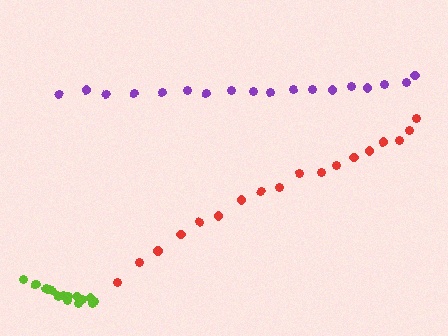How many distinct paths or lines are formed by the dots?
There are 3 distinct paths.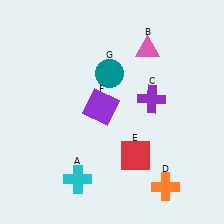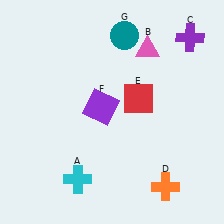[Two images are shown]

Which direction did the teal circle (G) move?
The teal circle (G) moved up.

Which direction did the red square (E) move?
The red square (E) moved up.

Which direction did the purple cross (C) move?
The purple cross (C) moved up.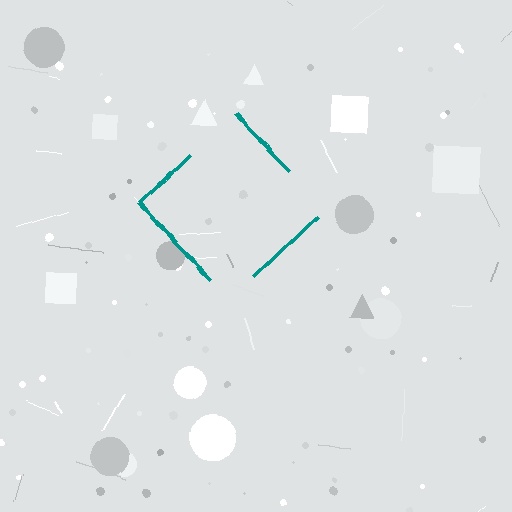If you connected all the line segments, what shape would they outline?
They would outline a diamond.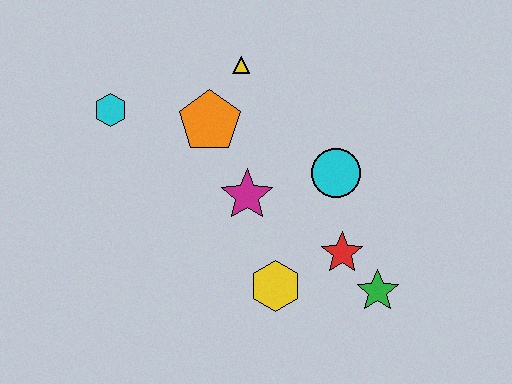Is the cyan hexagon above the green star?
Yes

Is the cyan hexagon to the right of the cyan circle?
No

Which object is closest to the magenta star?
The orange pentagon is closest to the magenta star.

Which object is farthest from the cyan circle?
The cyan hexagon is farthest from the cyan circle.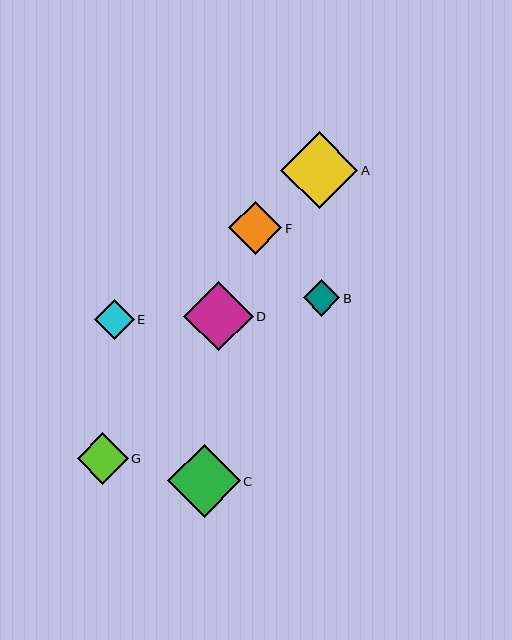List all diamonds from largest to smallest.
From largest to smallest: A, C, D, F, G, E, B.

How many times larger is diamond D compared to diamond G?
Diamond D is approximately 1.4 times the size of diamond G.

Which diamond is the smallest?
Diamond B is the smallest with a size of approximately 36 pixels.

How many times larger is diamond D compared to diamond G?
Diamond D is approximately 1.4 times the size of diamond G.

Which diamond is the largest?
Diamond A is the largest with a size of approximately 77 pixels.